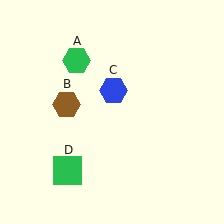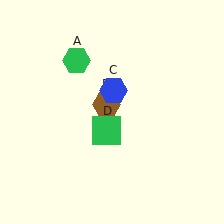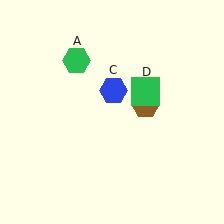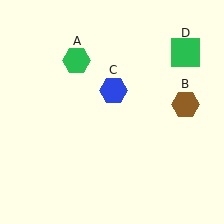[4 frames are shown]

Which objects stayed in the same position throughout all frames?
Green hexagon (object A) and blue hexagon (object C) remained stationary.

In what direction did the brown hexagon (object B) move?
The brown hexagon (object B) moved right.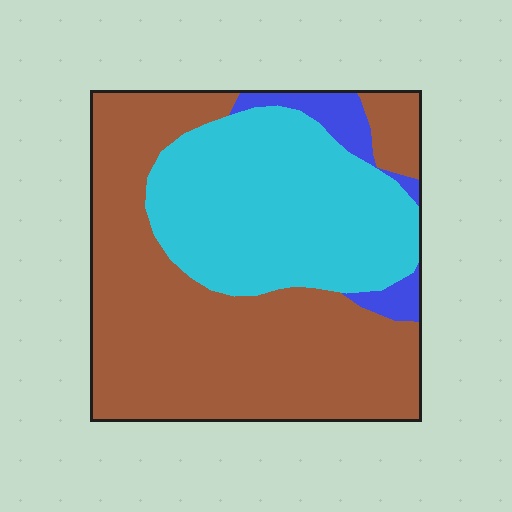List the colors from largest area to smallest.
From largest to smallest: brown, cyan, blue.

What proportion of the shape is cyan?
Cyan takes up about three eighths (3/8) of the shape.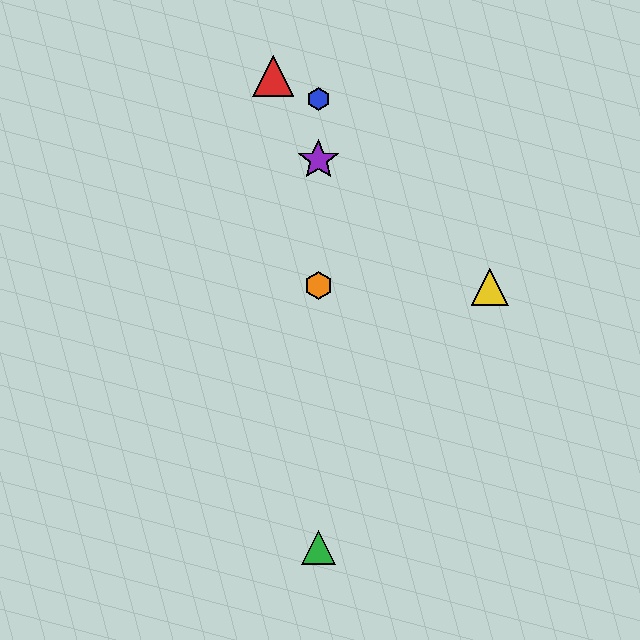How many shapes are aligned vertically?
4 shapes (the blue hexagon, the green triangle, the purple star, the orange hexagon) are aligned vertically.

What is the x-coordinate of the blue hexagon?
The blue hexagon is at x≈318.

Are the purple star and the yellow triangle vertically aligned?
No, the purple star is at x≈318 and the yellow triangle is at x≈490.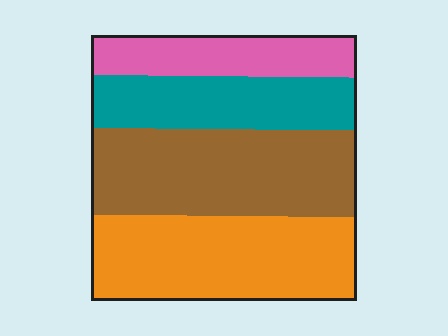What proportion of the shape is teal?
Teal covers roughly 20% of the shape.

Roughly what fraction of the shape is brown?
Brown covers around 35% of the shape.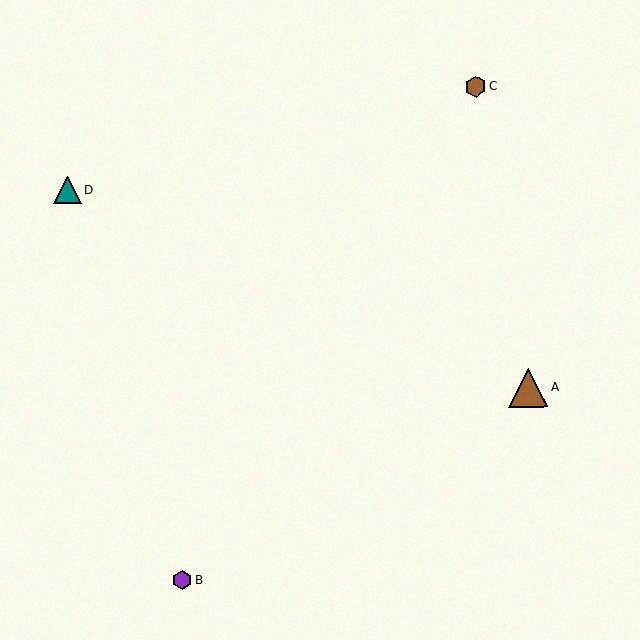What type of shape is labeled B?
Shape B is a purple hexagon.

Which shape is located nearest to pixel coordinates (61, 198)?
The teal triangle (labeled D) at (68, 190) is nearest to that location.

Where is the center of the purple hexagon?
The center of the purple hexagon is at (182, 580).